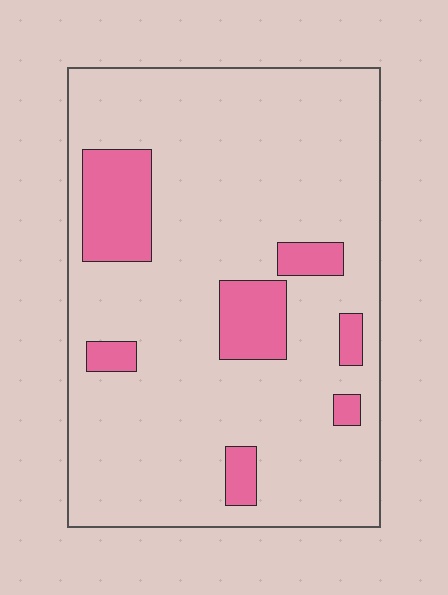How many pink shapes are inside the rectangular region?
7.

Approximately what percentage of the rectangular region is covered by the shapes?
Approximately 15%.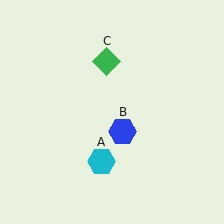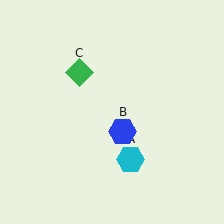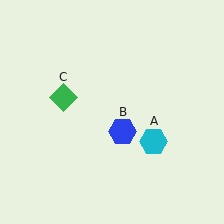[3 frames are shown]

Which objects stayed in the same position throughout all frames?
Blue hexagon (object B) remained stationary.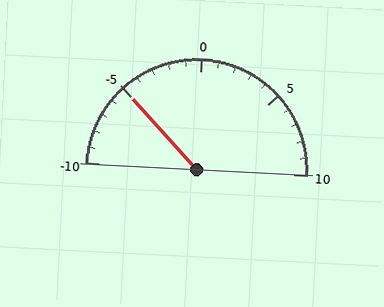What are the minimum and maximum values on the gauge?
The gauge ranges from -10 to 10.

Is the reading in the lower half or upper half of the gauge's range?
The reading is in the lower half of the range (-10 to 10).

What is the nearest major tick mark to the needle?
The nearest major tick mark is -5.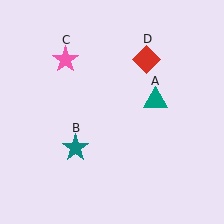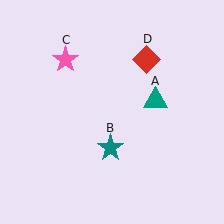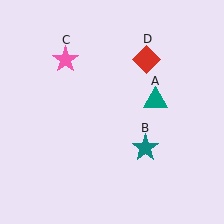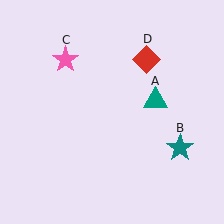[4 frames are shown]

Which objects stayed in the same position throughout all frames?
Teal triangle (object A) and pink star (object C) and red diamond (object D) remained stationary.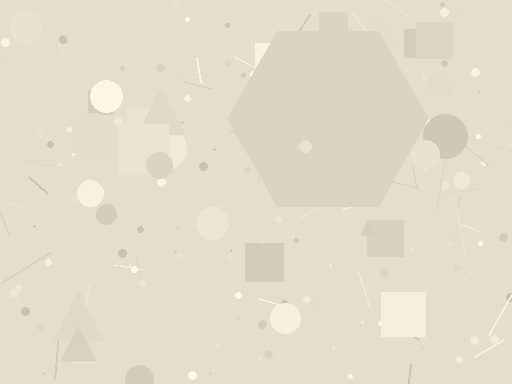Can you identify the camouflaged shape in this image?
The camouflaged shape is a hexagon.